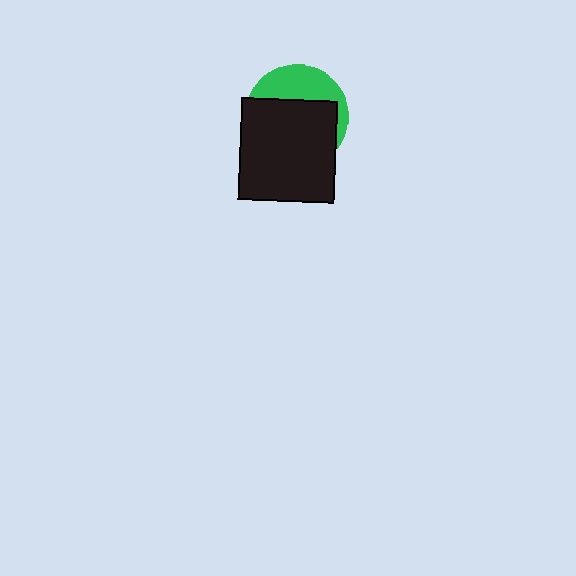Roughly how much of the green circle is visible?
A small part of it is visible (roughly 35%).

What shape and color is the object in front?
The object in front is a black rectangle.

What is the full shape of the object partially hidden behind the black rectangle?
The partially hidden object is a green circle.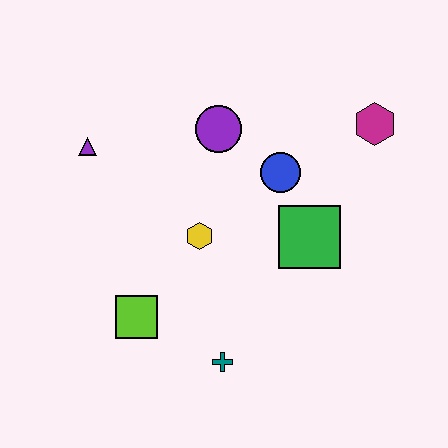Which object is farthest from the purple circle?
The teal cross is farthest from the purple circle.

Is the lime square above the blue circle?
No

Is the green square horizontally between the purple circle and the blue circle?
No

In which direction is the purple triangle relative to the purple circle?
The purple triangle is to the left of the purple circle.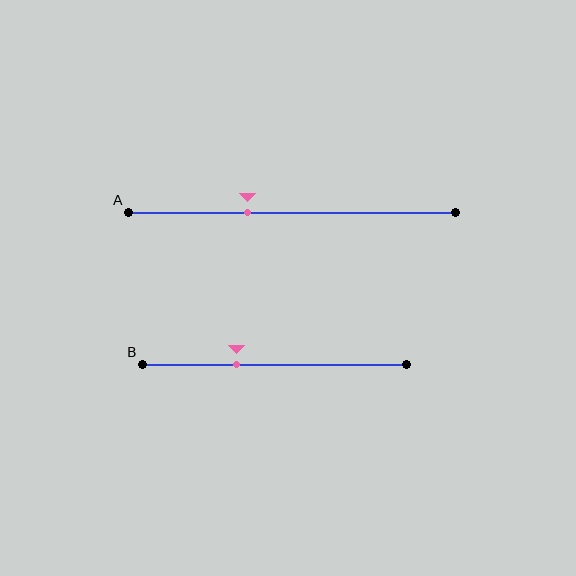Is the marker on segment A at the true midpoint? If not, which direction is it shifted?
No, the marker on segment A is shifted to the left by about 13% of the segment length.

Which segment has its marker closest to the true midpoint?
Segment A has its marker closest to the true midpoint.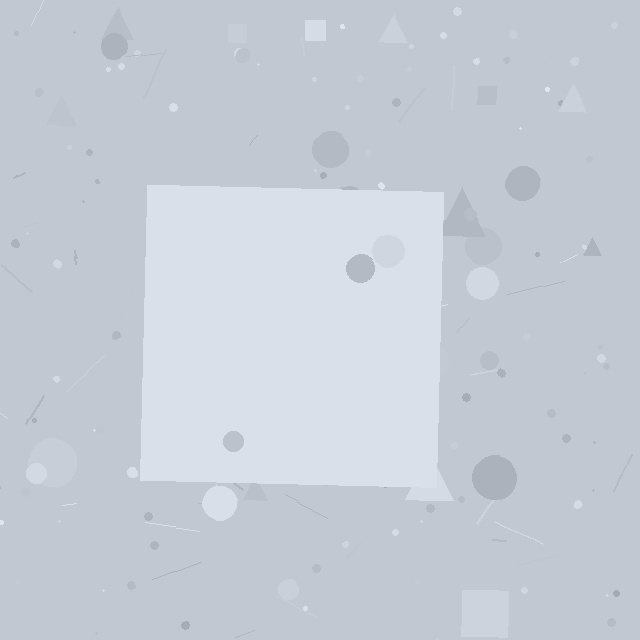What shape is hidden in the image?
A square is hidden in the image.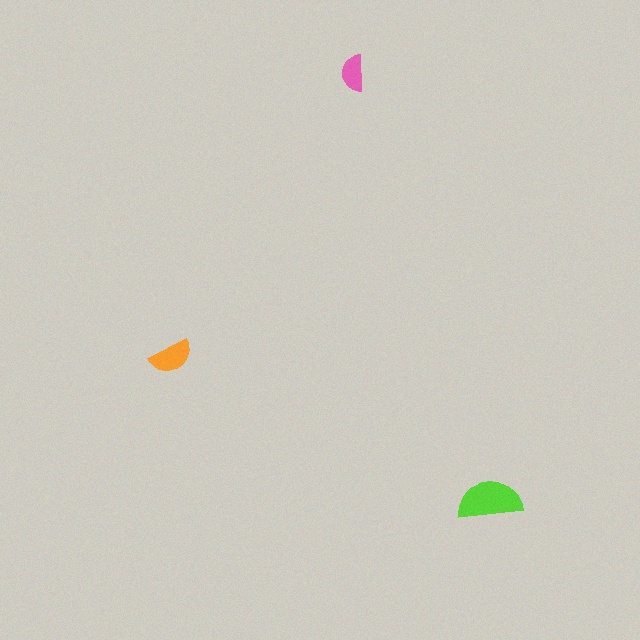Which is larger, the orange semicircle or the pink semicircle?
The orange one.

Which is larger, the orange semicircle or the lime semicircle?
The lime one.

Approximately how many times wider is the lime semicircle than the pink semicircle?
About 2 times wider.